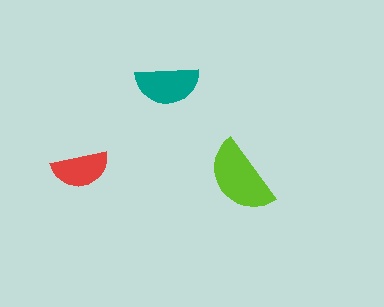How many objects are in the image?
There are 3 objects in the image.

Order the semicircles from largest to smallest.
the lime one, the teal one, the red one.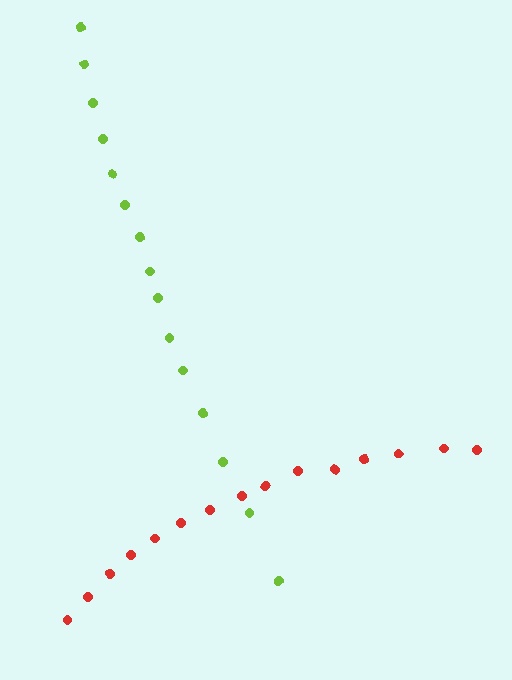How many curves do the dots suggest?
There are 2 distinct paths.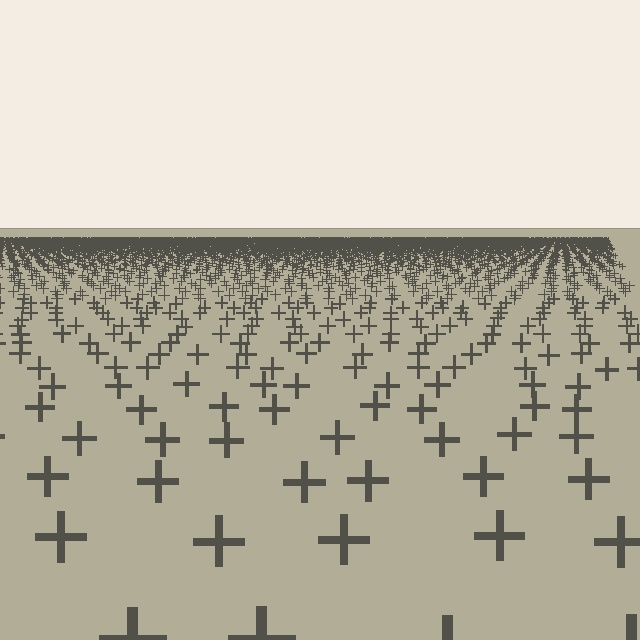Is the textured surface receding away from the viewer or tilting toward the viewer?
The surface is receding away from the viewer. Texture elements get smaller and denser toward the top.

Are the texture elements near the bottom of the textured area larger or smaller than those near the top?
Larger. Near the bottom, elements are closer to the viewer and appear at a bigger on-screen size.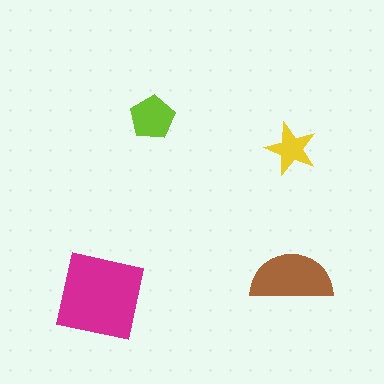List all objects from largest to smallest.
The magenta square, the brown semicircle, the lime pentagon, the yellow star.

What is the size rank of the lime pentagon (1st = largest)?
3rd.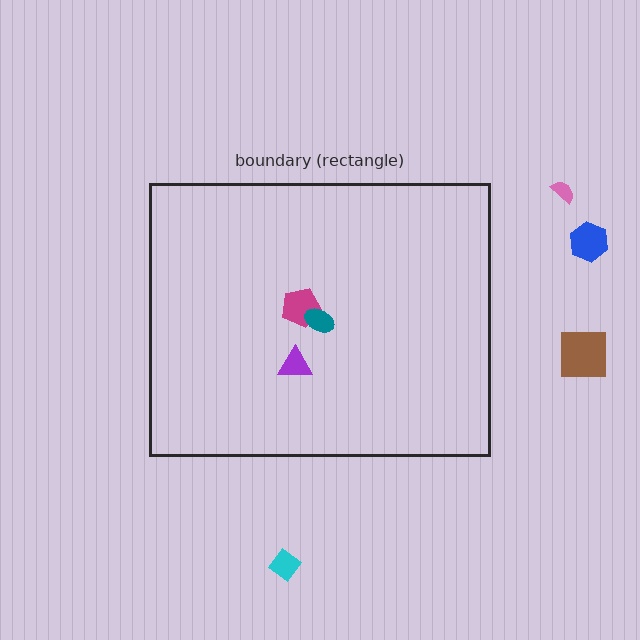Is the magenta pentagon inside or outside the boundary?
Inside.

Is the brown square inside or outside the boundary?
Outside.